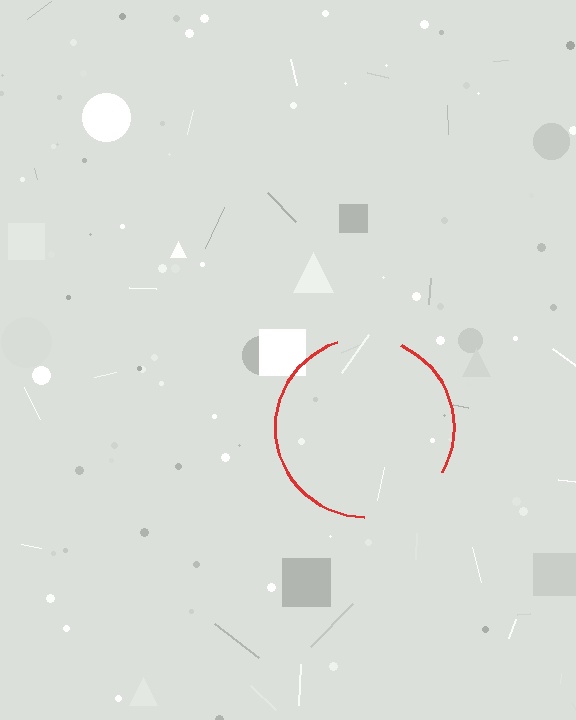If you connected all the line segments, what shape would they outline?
They would outline a circle.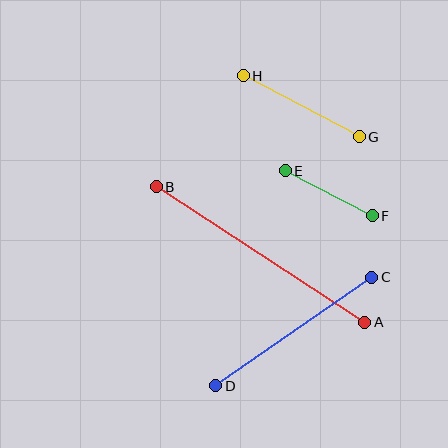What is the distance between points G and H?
The distance is approximately 131 pixels.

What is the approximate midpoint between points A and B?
The midpoint is at approximately (260, 255) pixels.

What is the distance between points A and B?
The distance is approximately 249 pixels.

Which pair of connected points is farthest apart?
Points A and B are farthest apart.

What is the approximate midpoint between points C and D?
The midpoint is at approximately (294, 331) pixels.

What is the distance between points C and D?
The distance is approximately 190 pixels.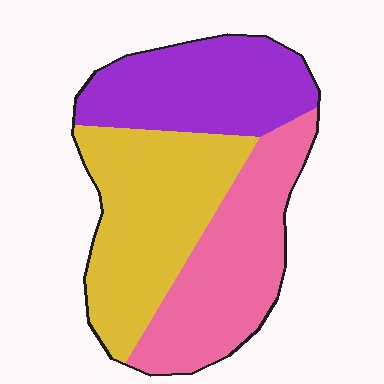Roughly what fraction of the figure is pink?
Pink takes up about one third (1/3) of the figure.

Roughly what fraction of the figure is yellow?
Yellow takes up about three eighths (3/8) of the figure.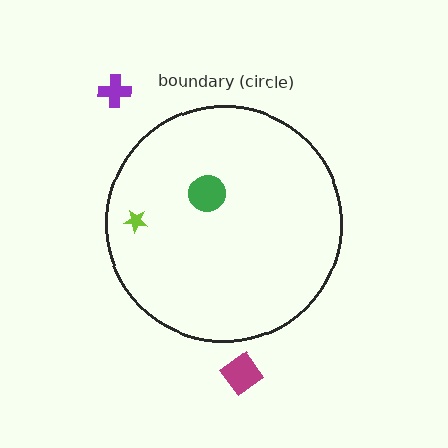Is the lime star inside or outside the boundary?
Inside.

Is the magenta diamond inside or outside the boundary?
Outside.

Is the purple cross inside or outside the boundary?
Outside.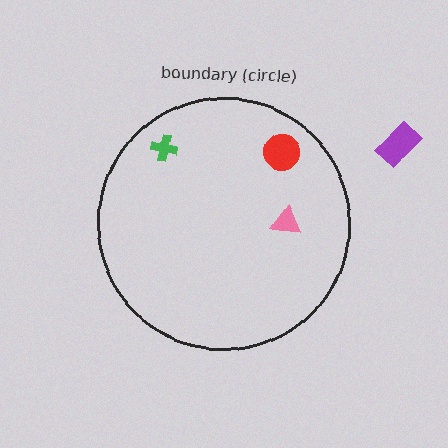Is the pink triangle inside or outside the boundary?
Inside.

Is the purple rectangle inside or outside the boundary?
Outside.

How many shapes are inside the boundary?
3 inside, 1 outside.